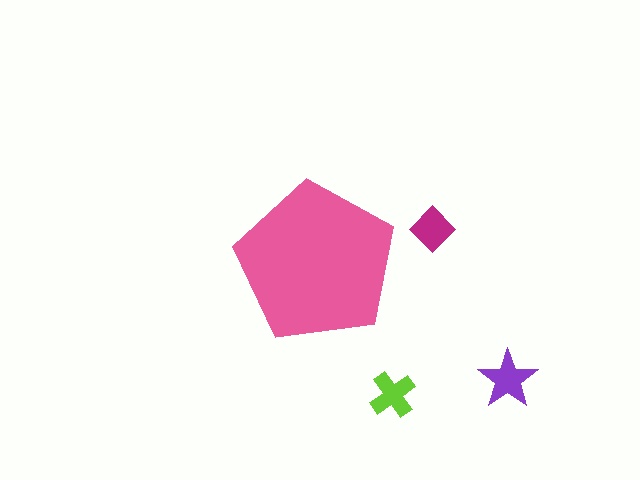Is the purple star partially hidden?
No, the purple star is fully visible.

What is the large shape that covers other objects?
A pink pentagon.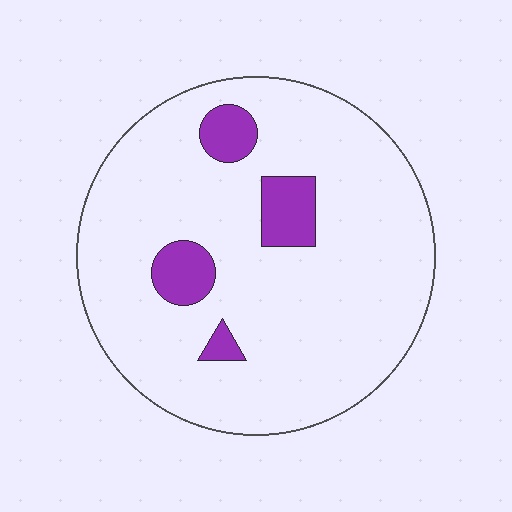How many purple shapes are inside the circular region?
4.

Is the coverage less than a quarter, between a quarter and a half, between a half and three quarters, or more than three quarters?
Less than a quarter.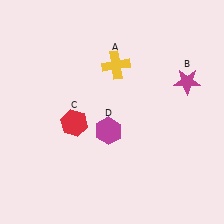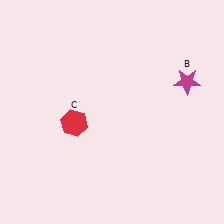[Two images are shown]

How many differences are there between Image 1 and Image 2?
There are 2 differences between the two images.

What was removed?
The yellow cross (A), the magenta hexagon (D) were removed in Image 2.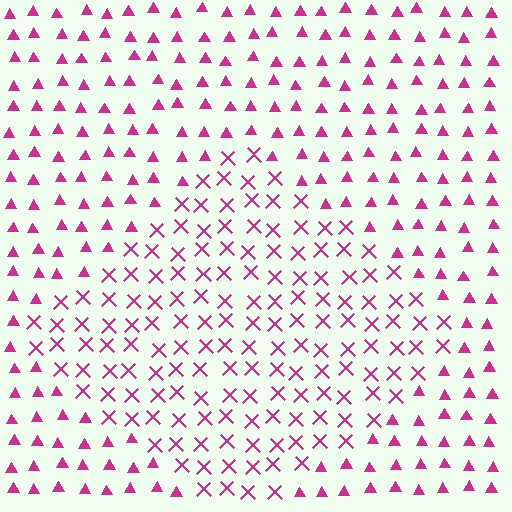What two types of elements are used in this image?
The image uses X marks inside the diamond region and triangles outside it.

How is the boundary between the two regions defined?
The boundary is defined by a change in element shape: X marks inside vs. triangles outside. All elements share the same color and spacing.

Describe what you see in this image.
The image is filled with small magenta elements arranged in a uniform grid. A diamond-shaped region contains X marks, while the surrounding area contains triangles. The boundary is defined purely by the change in element shape.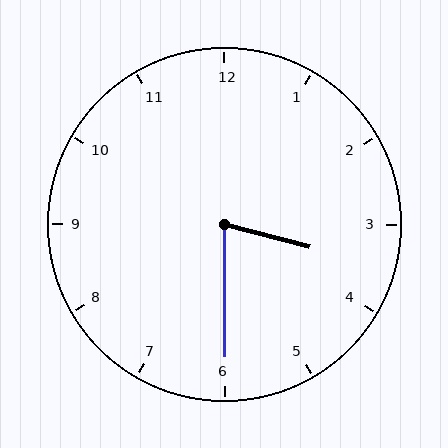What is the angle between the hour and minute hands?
Approximately 75 degrees.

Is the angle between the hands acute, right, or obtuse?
It is acute.